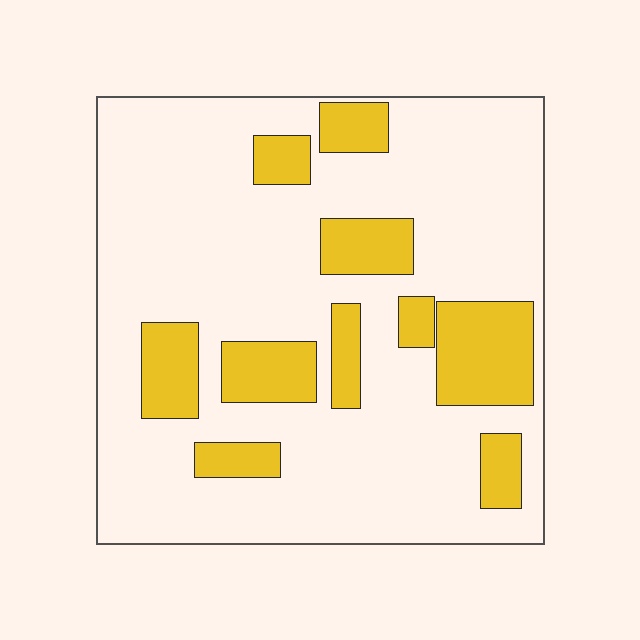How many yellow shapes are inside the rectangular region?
10.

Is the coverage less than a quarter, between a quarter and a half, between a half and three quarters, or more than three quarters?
Less than a quarter.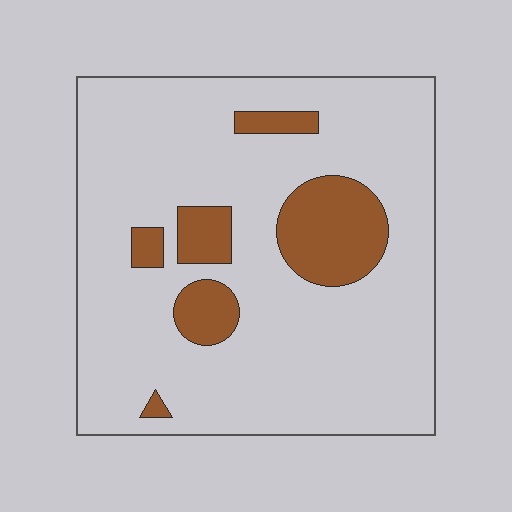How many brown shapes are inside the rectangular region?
6.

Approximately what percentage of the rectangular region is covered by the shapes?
Approximately 15%.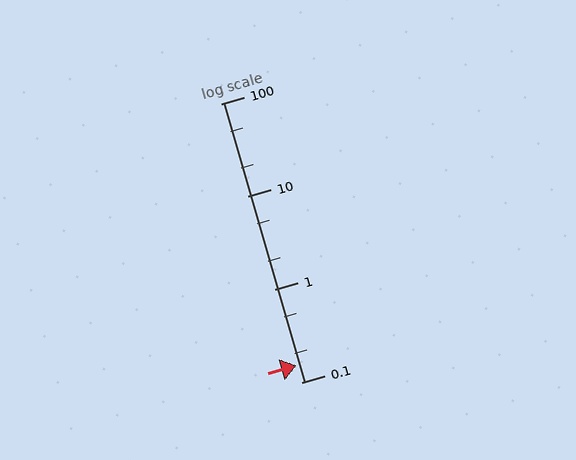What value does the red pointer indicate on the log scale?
The pointer indicates approximately 0.15.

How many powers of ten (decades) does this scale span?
The scale spans 3 decades, from 0.1 to 100.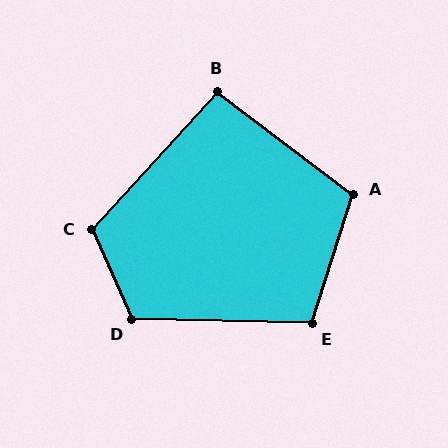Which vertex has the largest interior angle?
D, at approximately 115 degrees.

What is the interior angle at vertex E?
Approximately 107 degrees (obtuse).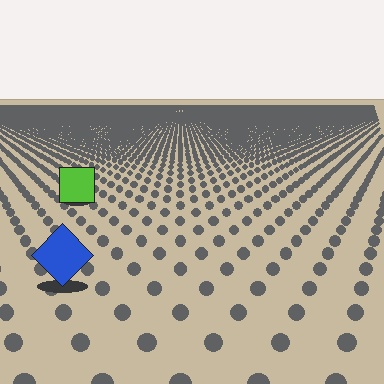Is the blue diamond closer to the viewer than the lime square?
Yes. The blue diamond is closer — you can tell from the texture gradient: the ground texture is coarser near it.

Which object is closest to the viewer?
The blue diamond is closest. The texture marks near it are larger and more spread out.